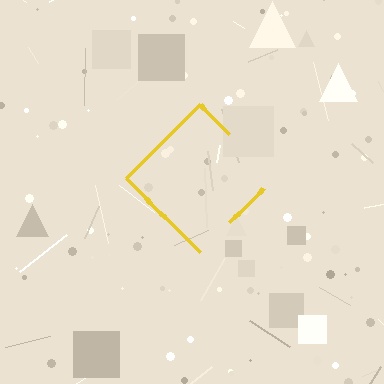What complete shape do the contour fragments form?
The contour fragments form a diamond.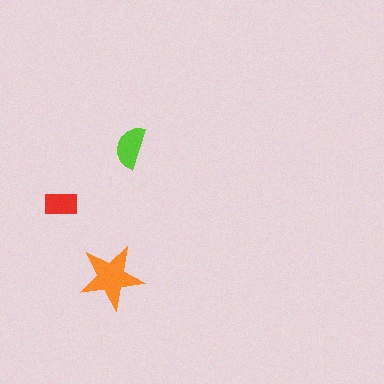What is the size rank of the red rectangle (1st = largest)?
3rd.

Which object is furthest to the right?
The lime semicircle is rightmost.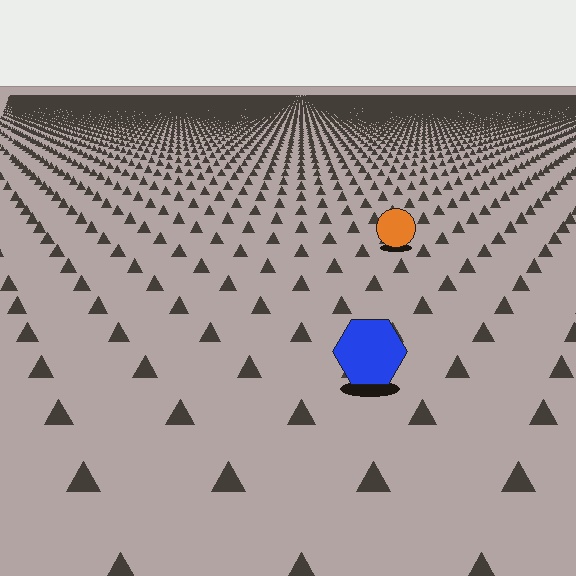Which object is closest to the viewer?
The blue hexagon is closest. The texture marks near it are larger and more spread out.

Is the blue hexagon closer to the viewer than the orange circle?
Yes. The blue hexagon is closer — you can tell from the texture gradient: the ground texture is coarser near it.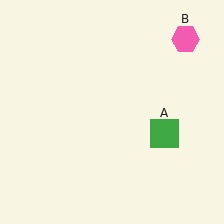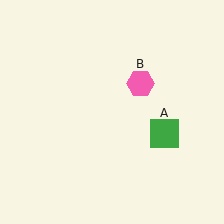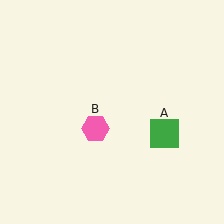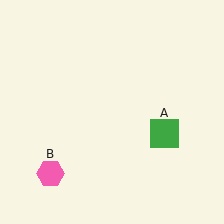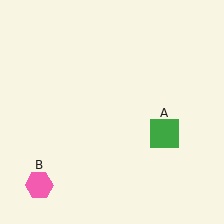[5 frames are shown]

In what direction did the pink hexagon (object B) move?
The pink hexagon (object B) moved down and to the left.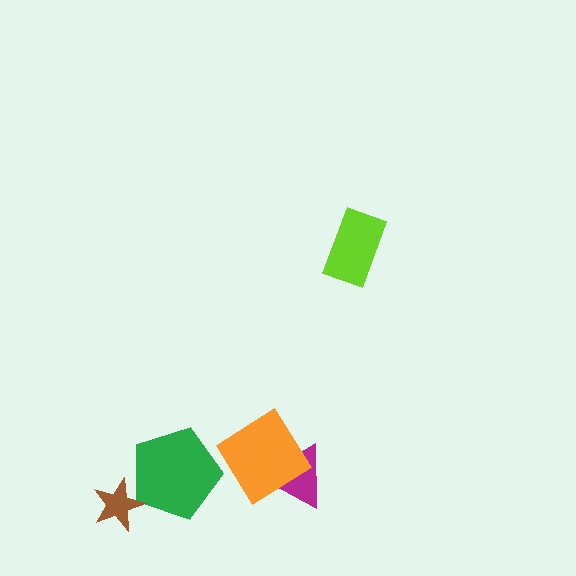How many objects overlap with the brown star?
1 object overlaps with the brown star.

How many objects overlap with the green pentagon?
1 object overlaps with the green pentagon.